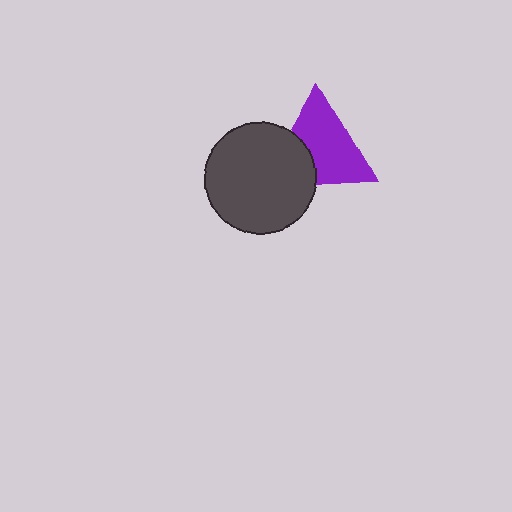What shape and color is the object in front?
The object in front is a dark gray circle.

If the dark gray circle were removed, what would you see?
You would see the complete purple triangle.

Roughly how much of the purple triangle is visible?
Most of it is visible (roughly 69%).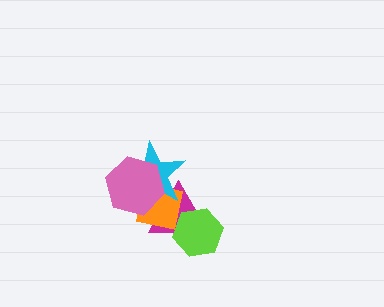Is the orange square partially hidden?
Yes, it is partially covered by another shape.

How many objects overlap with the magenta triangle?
4 objects overlap with the magenta triangle.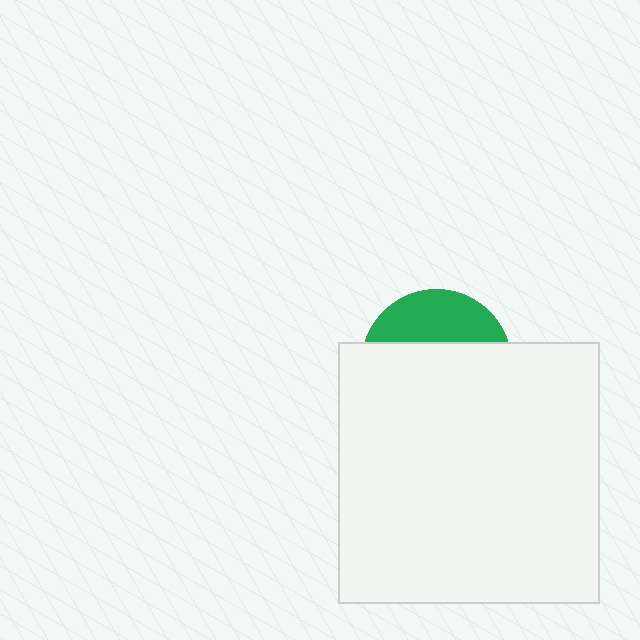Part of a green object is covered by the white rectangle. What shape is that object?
It is a circle.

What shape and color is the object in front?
The object in front is a white rectangle.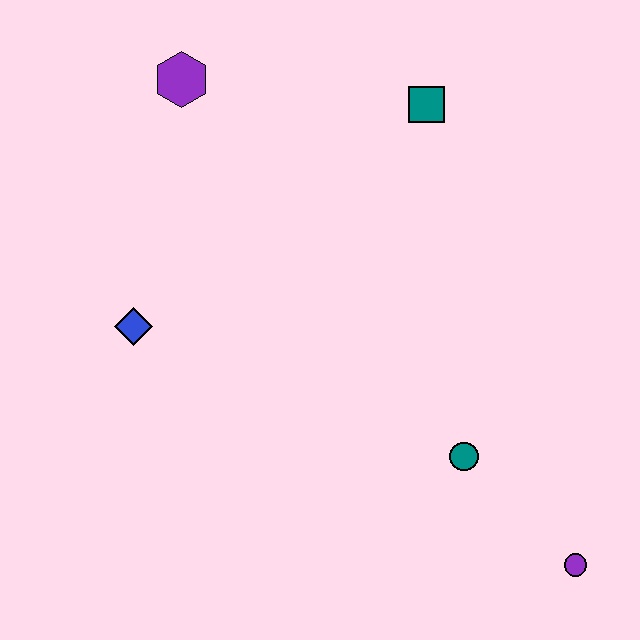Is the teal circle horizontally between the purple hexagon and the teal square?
No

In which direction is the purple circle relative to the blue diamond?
The purple circle is to the right of the blue diamond.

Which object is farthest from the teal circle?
The purple hexagon is farthest from the teal circle.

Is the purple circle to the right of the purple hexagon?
Yes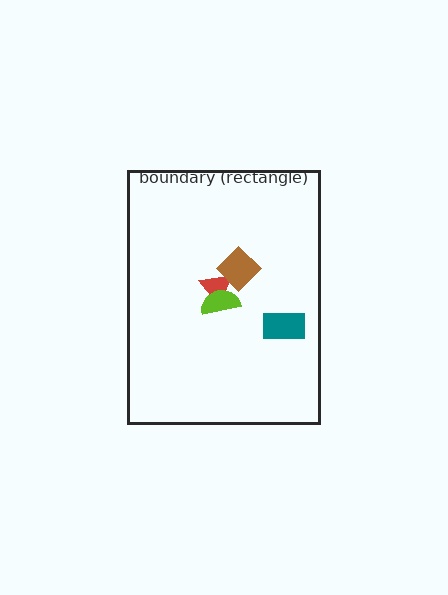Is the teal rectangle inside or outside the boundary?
Inside.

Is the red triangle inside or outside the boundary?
Inside.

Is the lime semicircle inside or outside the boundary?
Inside.